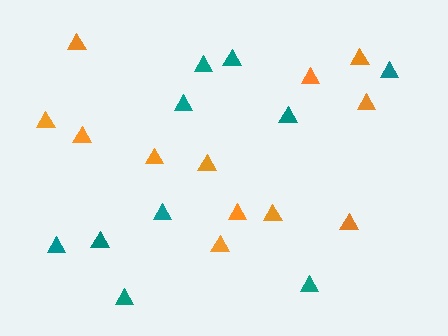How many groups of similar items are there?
There are 2 groups: one group of teal triangles (10) and one group of orange triangles (12).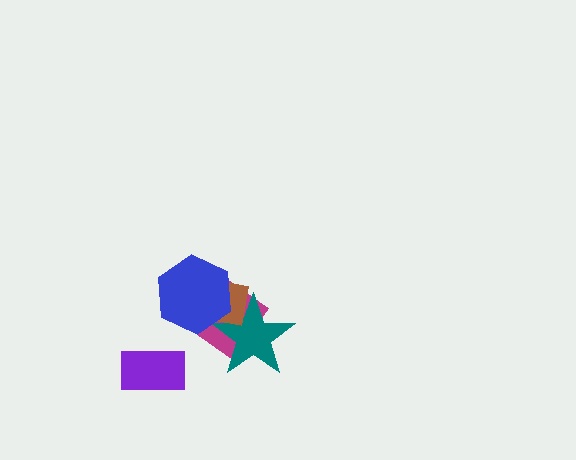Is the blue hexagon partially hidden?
No, no other shape covers it.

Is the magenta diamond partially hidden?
Yes, it is partially covered by another shape.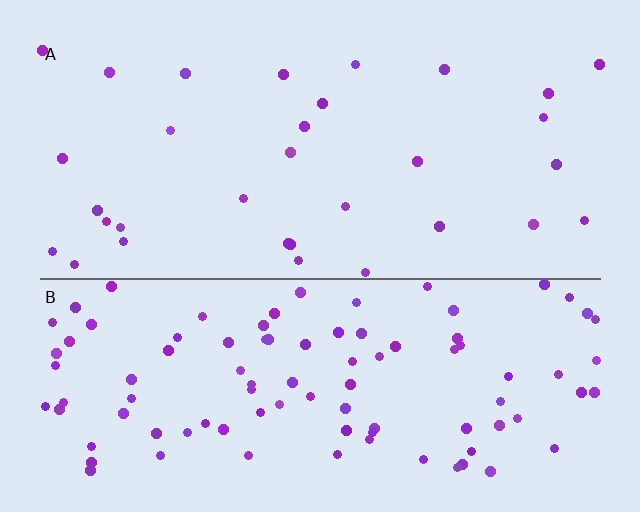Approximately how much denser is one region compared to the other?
Approximately 2.9× — region B over region A.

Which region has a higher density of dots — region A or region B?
B (the bottom).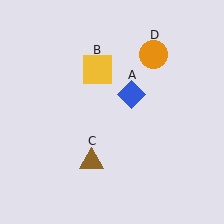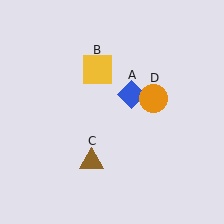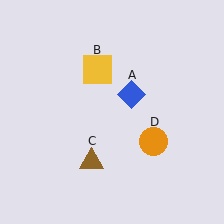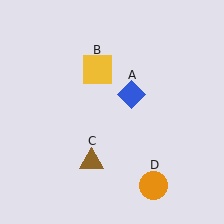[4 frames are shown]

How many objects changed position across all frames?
1 object changed position: orange circle (object D).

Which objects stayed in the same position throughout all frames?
Blue diamond (object A) and yellow square (object B) and brown triangle (object C) remained stationary.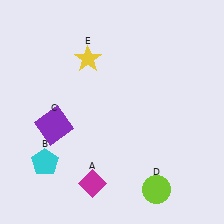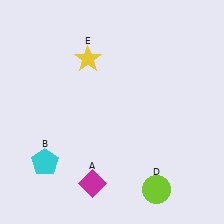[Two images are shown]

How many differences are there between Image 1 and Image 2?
There is 1 difference between the two images.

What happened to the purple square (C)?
The purple square (C) was removed in Image 2. It was in the bottom-left area of Image 1.